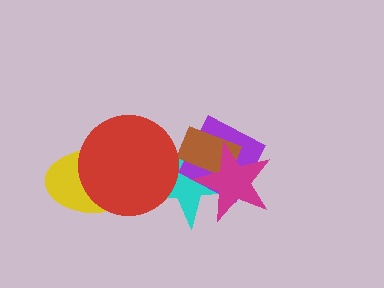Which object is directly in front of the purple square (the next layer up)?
The brown rectangle is directly in front of the purple square.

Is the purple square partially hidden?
Yes, it is partially covered by another shape.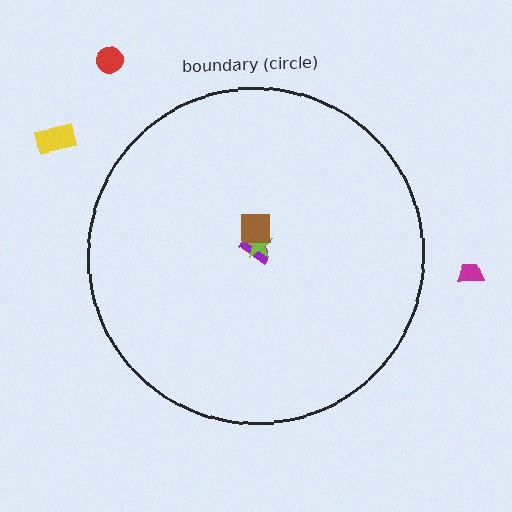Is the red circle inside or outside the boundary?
Outside.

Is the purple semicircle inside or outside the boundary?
Inside.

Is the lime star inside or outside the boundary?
Inside.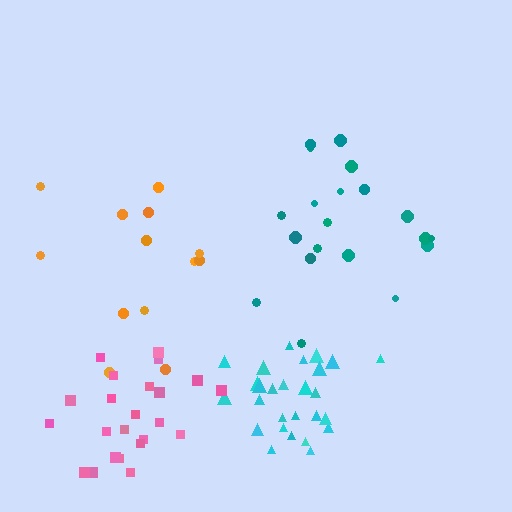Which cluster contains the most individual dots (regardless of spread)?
Cyan (27).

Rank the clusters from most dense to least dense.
cyan, pink, teal, orange.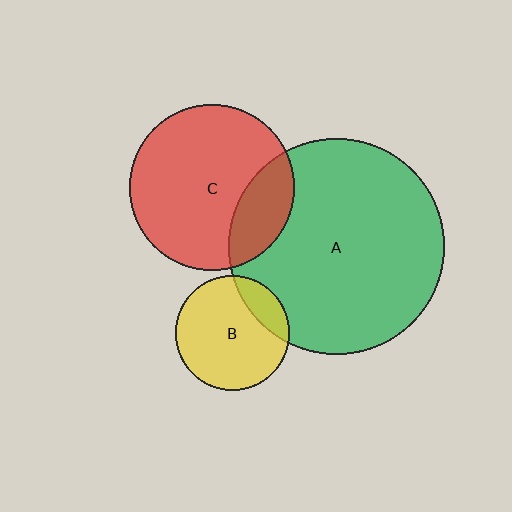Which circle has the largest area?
Circle A (green).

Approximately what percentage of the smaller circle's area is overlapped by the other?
Approximately 15%.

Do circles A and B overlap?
Yes.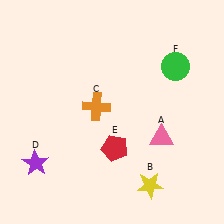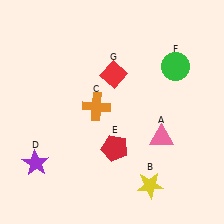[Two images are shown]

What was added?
A red diamond (G) was added in Image 2.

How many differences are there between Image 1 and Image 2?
There is 1 difference between the two images.